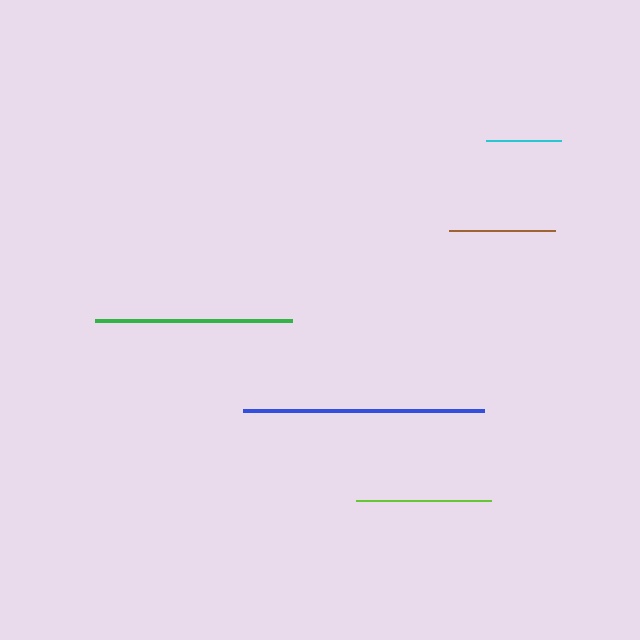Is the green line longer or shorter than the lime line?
The green line is longer than the lime line.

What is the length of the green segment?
The green segment is approximately 197 pixels long.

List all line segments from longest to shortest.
From longest to shortest: blue, green, lime, brown, cyan.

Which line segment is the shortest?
The cyan line is the shortest at approximately 75 pixels.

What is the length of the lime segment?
The lime segment is approximately 135 pixels long.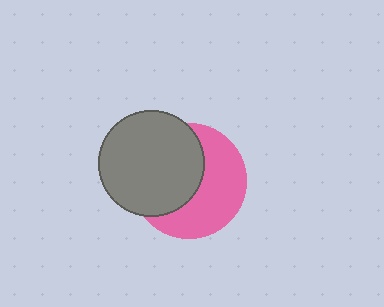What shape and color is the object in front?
The object in front is a gray circle.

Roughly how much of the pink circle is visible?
About half of it is visible (roughly 50%).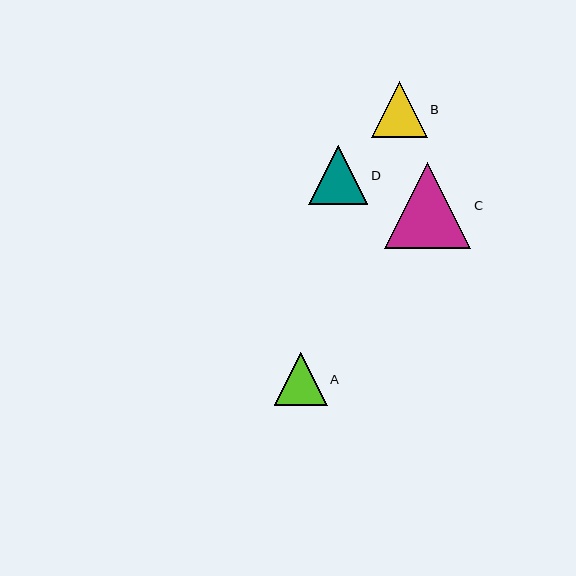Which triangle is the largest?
Triangle C is the largest with a size of approximately 87 pixels.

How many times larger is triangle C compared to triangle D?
Triangle C is approximately 1.5 times the size of triangle D.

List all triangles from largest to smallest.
From largest to smallest: C, D, B, A.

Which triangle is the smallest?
Triangle A is the smallest with a size of approximately 53 pixels.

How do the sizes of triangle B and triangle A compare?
Triangle B and triangle A are approximately the same size.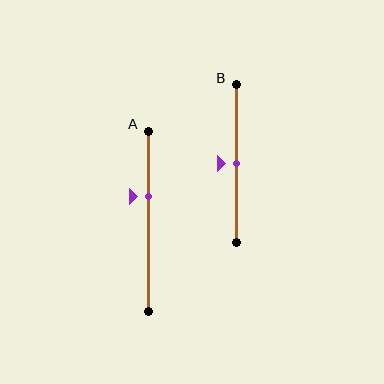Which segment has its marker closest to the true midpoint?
Segment B has its marker closest to the true midpoint.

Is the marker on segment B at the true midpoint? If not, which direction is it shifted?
Yes, the marker on segment B is at the true midpoint.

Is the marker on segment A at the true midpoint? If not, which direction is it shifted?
No, the marker on segment A is shifted upward by about 14% of the segment length.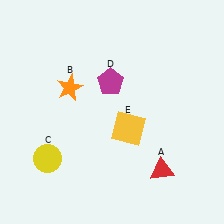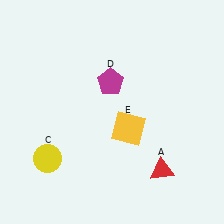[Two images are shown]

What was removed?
The orange star (B) was removed in Image 2.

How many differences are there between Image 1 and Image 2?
There is 1 difference between the two images.